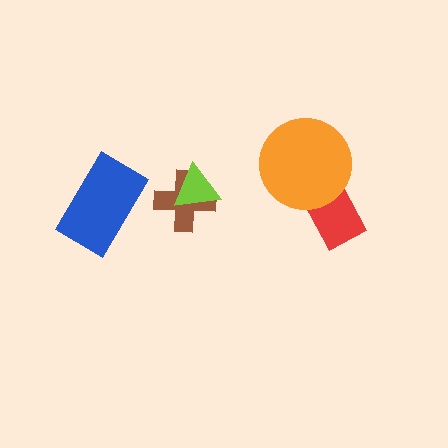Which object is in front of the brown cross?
The lime triangle is in front of the brown cross.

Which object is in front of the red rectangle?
The orange circle is in front of the red rectangle.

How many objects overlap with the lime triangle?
1 object overlaps with the lime triangle.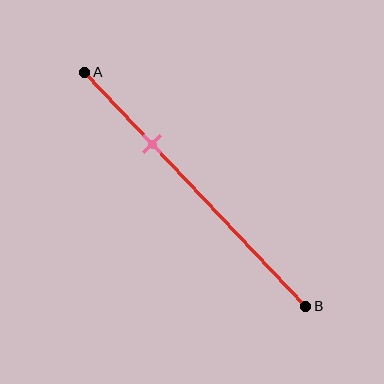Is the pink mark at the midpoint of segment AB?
No, the mark is at about 30% from A, not at the 50% midpoint.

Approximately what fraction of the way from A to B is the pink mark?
The pink mark is approximately 30% of the way from A to B.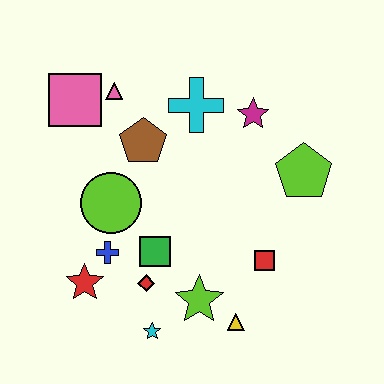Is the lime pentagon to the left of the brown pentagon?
No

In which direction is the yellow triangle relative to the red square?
The yellow triangle is below the red square.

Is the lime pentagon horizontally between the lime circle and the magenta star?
No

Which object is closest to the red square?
The yellow triangle is closest to the red square.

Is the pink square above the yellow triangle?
Yes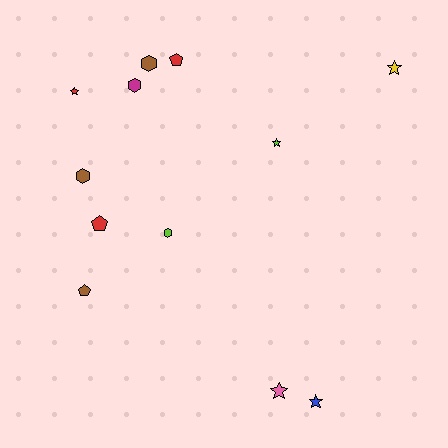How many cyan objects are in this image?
There are no cyan objects.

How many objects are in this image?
There are 12 objects.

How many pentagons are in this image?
There are 3 pentagons.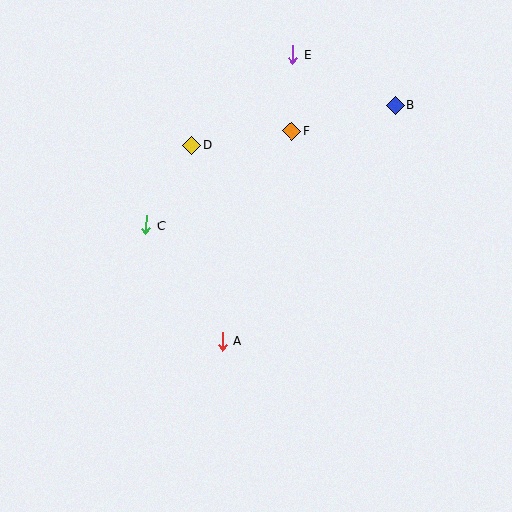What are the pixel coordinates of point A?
Point A is at (222, 341).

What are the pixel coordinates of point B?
Point B is at (395, 105).